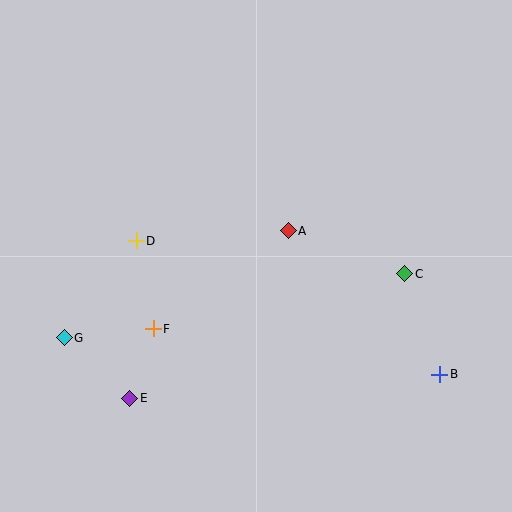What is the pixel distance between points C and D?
The distance between C and D is 270 pixels.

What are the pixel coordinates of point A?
Point A is at (288, 231).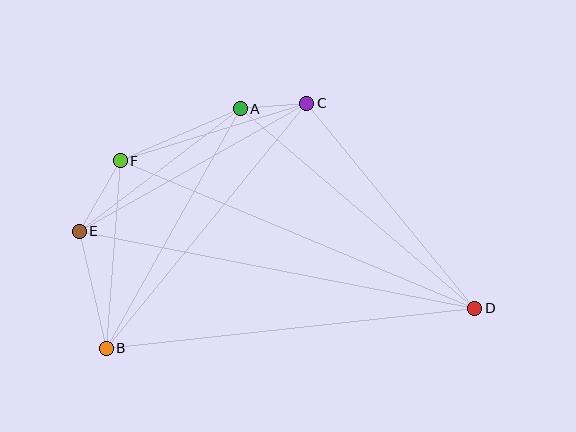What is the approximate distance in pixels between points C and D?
The distance between C and D is approximately 265 pixels.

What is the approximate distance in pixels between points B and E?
The distance between B and E is approximately 120 pixels.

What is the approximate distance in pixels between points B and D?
The distance between B and D is approximately 371 pixels.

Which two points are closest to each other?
Points A and C are closest to each other.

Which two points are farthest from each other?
Points D and E are farthest from each other.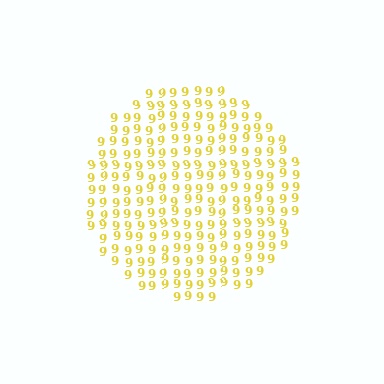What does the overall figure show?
The overall figure shows a circle.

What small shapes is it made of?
It is made of small digit 9's.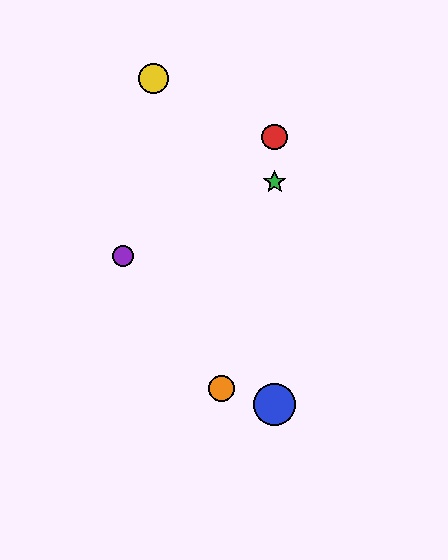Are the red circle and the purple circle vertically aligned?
No, the red circle is at x≈275 and the purple circle is at x≈123.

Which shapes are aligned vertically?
The red circle, the blue circle, the green star are aligned vertically.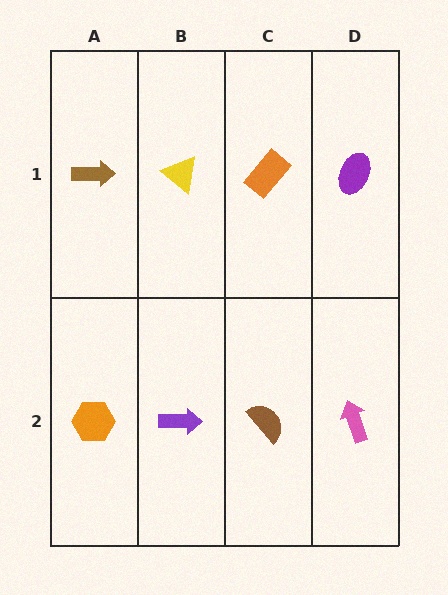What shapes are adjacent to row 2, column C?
An orange rectangle (row 1, column C), a purple arrow (row 2, column B), a pink arrow (row 2, column D).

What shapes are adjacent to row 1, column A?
An orange hexagon (row 2, column A), a yellow triangle (row 1, column B).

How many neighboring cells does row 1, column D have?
2.